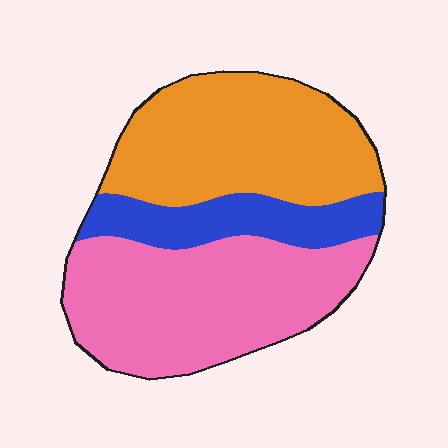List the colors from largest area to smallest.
From largest to smallest: pink, orange, blue.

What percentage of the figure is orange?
Orange takes up about two fifths (2/5) of the figure.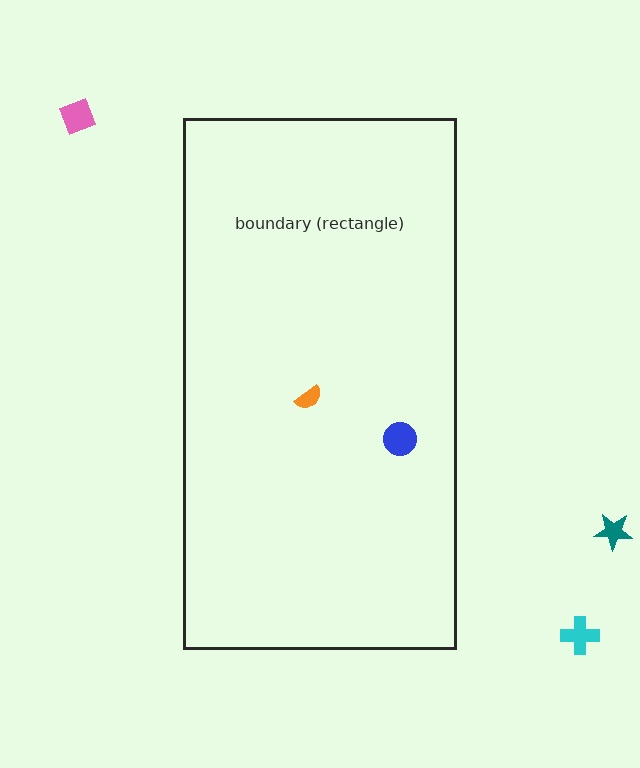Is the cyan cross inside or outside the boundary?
Outside.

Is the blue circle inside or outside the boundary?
Inside.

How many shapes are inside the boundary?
2 inside, 3 outside.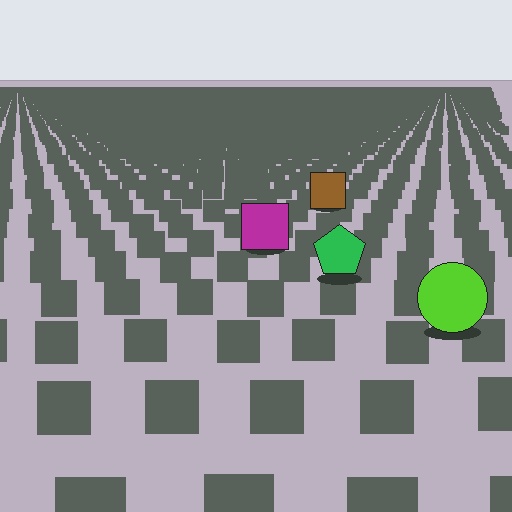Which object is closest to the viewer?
The lime circle is closest. The texture marks near it are larger and more spread out.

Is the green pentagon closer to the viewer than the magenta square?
Yes. The green pentagon is closer — you can tell from the texture gradient: the ground texture is coarser near it.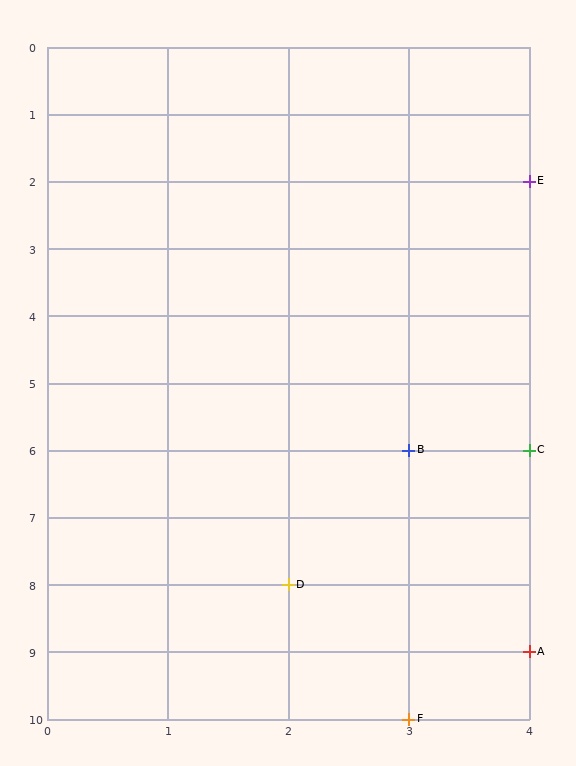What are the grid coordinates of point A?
Point A is at grid coordinates (4, 9).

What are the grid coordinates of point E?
Point E is at grid coordinates (4, 2).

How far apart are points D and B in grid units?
Points D and B are 1 column and 2 rows apart (about 2.2 grid units diagonally).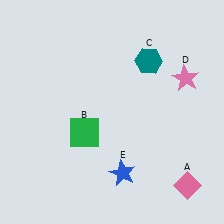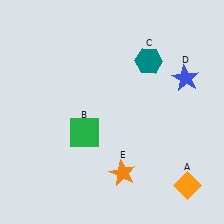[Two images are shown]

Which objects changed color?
A changed from pink to orange. D changed from pink to blue. E changed from blue to orange.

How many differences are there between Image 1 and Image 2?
There are 3 differences between the two images.